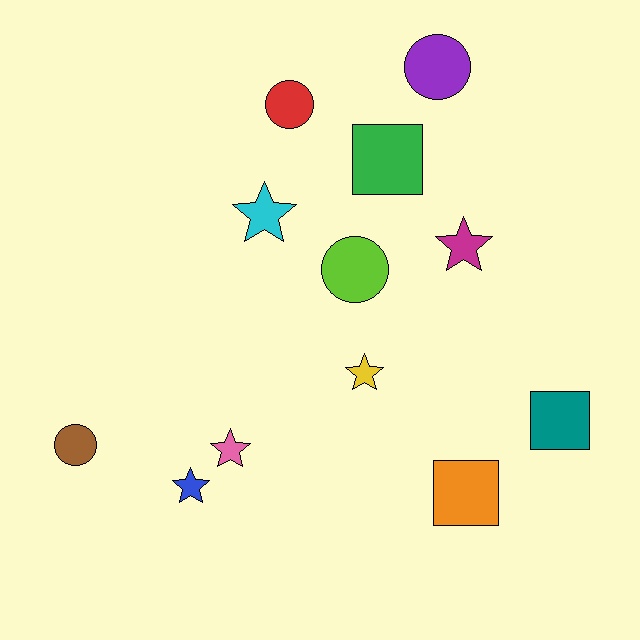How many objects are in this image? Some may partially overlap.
There are 12 objects.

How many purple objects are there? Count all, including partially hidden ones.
There is 1 purple object.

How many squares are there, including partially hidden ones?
There are 3 squares.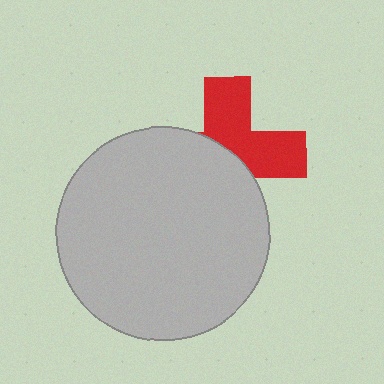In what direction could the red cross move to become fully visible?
The red cross could move toward the upper-right. That would shift it out from behind the light gray circle entirely.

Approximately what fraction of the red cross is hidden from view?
Roughly 52% of the red cross is hidden behind the light gray circle.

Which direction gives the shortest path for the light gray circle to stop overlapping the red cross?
Moving toward the lower-left gives the shortest separation.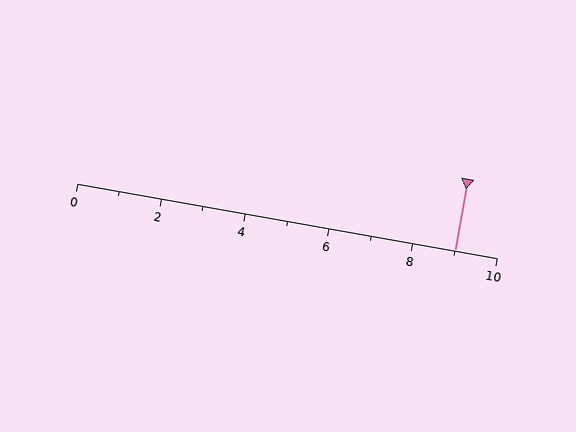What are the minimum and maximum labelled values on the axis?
The axis runs from 0 to 10.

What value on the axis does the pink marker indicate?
The marker indicates approximately 9.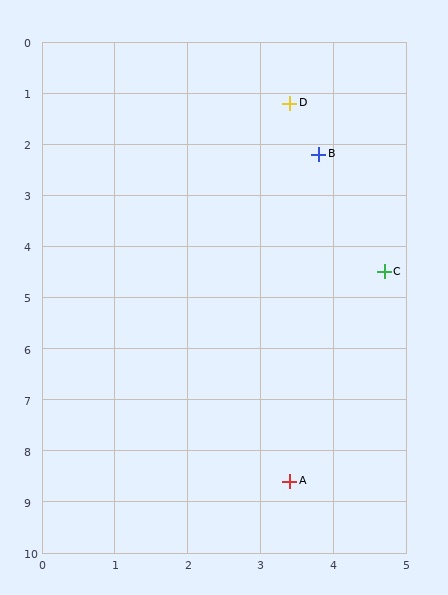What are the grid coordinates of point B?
Point B is at approximately (3.8, 2.2).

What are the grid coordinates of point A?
Point A is at approximately (3.4, 8.6).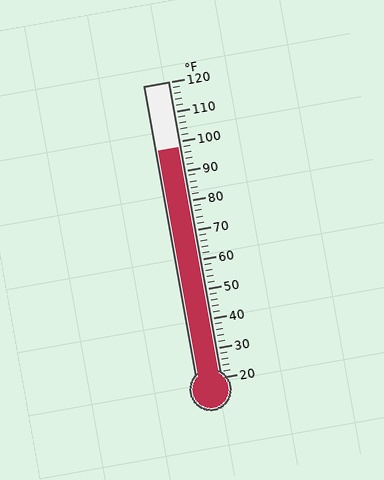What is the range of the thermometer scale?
The thermometer scale ranges from 20°F to 120°F.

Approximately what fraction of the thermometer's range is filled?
The thermometer is filled to approximately 80% of its range.